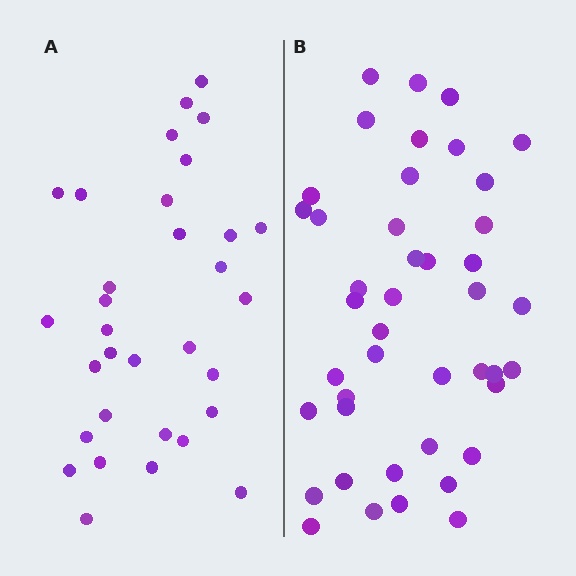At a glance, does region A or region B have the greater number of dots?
Region B (the right region) has more dots.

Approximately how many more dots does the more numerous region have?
Region B has roughly 12 or so more dots than region A.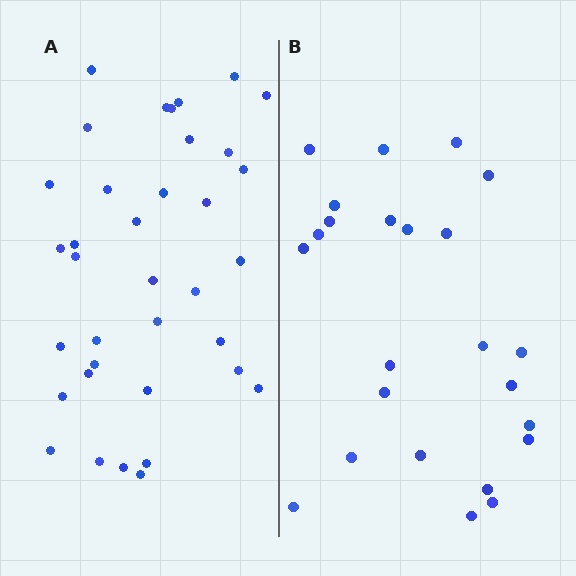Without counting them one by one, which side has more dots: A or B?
Region A (the left region) has more dots.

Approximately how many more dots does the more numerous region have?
Region A has roughly 12 or so more dots than region B.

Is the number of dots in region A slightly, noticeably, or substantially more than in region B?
Region A has substantially more. The ratio is roughly 1.5 to 1.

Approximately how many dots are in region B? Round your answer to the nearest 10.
About 20 dots. (The exact count is 24, which rounds to 20.)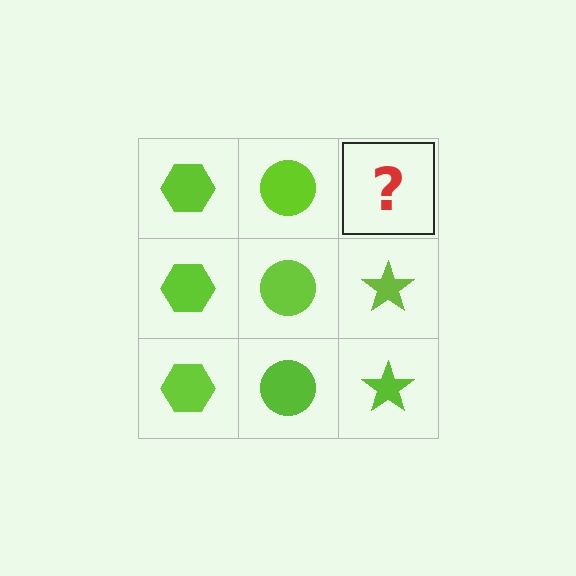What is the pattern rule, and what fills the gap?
The rule is that each column has a consistent shape. The gap should be filled with a lime star.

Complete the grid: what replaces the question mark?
The question mark should be replaced with a lime star.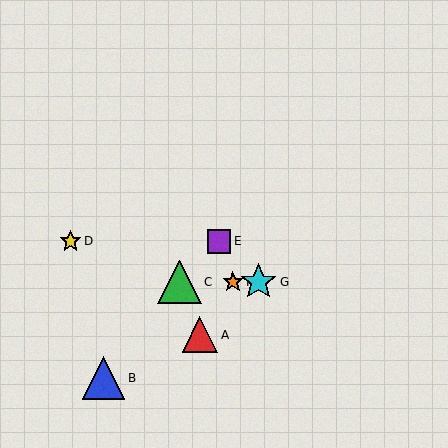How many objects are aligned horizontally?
3 objects (C, F, G) are aligned horizontally.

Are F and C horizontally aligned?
Yes, both are at y≈282.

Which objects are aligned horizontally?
Objects C, F, G are aligned horizontally.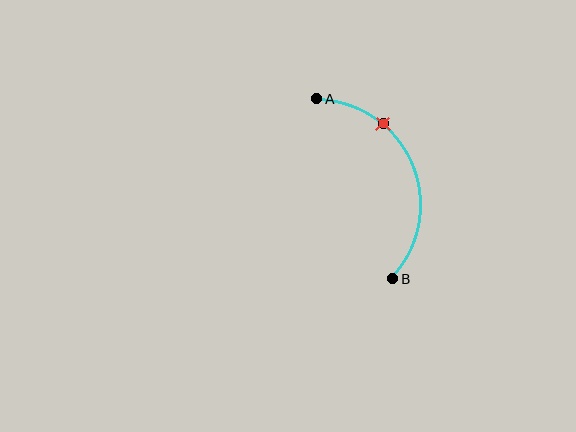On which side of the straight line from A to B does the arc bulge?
The arc bulges to the right of the straight line connecting A and B.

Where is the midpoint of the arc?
The arc midpoint is the point on the curve farthest from the straight line joining A and B. It sits to the right of that line.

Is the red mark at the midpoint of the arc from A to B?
No. The red mark lies on the arc but is closer to endpoint A. The arc midpoint would be at the point on the curve equidistant along the arc from both A and B.